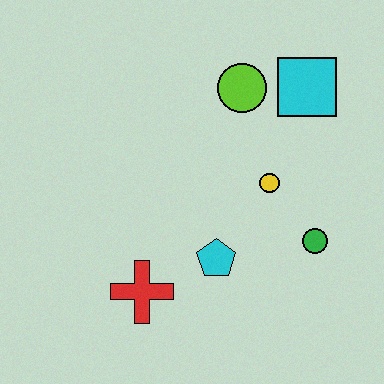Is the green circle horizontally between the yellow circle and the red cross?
No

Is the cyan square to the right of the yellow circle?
Yes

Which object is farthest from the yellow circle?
The red cross is farthest from the yellow circle.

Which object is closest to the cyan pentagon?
The red cross is closest to the cyan pentagon.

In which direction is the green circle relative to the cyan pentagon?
The green circle is to the right of the cyan pentagon.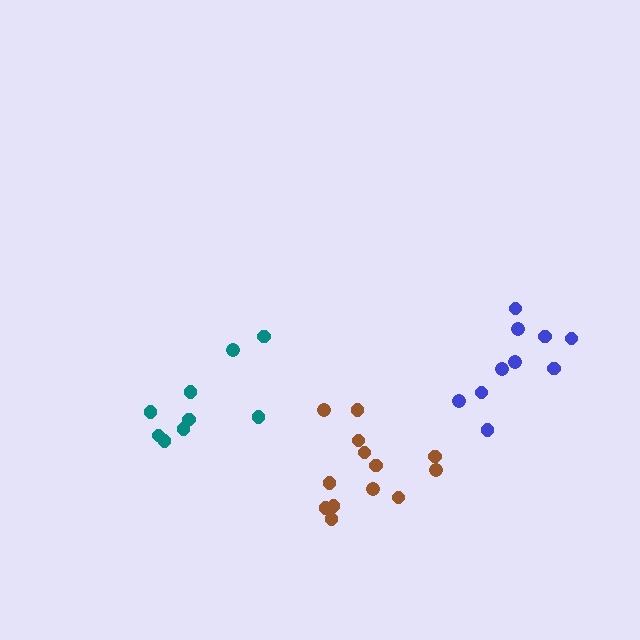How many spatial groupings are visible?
There are 3 spatial groupings.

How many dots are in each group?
Group 1: 9 dots, Group 2: 10 dots, Group 3: 13 dots (32 total).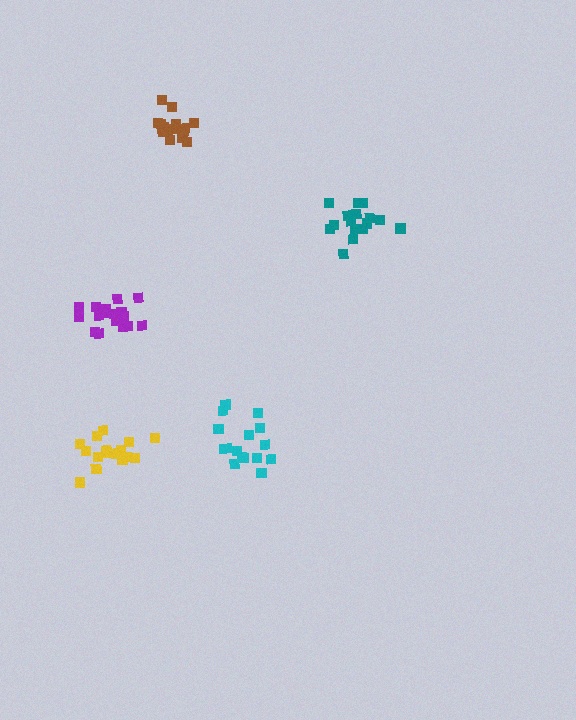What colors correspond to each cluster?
The clusters are colored: yellow, purple, cyan, teal, brown.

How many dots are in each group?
Group 1: 17 dots, Group 2: 18 dots, Group 3: 17 dots, Group 4: 16 dots, Group 5: 16 dots (84 total).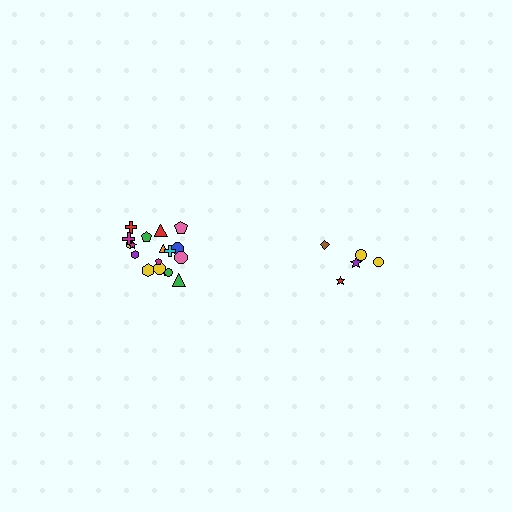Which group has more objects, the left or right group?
The left group.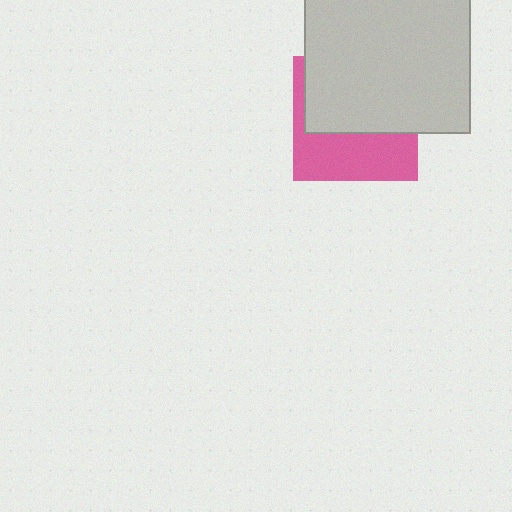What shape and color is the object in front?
The object in front is a light gray square.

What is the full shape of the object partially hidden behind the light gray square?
The partially hidden object is a pink square.